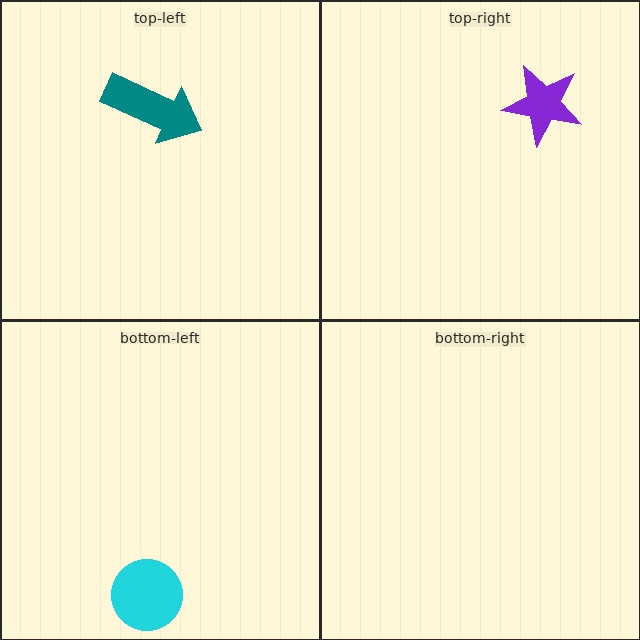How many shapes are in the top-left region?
1.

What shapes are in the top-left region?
The teal arrow.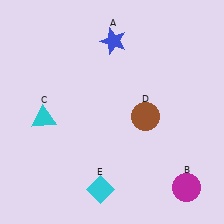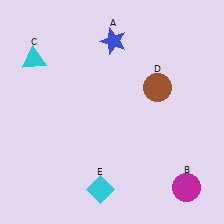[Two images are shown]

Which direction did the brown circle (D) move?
The brown circle (D) moved up.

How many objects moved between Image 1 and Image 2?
2 objects moved between the two images.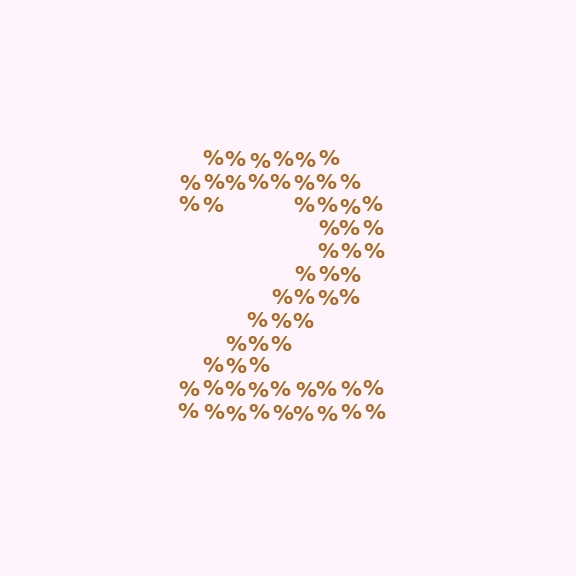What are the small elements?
The small elements are percent signs.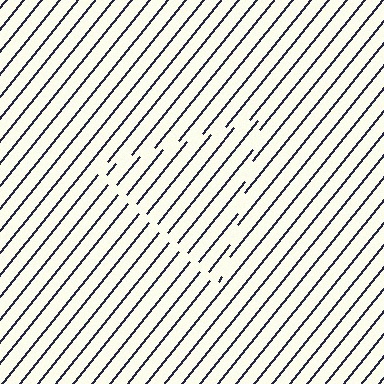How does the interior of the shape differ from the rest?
The interior of the shape contains the same grating, shifted by half a period — the contour is defined by the phase discontinuity where line-ends from the inner and outer gratings abut.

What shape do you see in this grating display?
An illusory triangle. The interior of the shape contains the same grating, shifted by half a period — the contour is defined by the phase discontinuity where line-ends from the inner and outer gratings abut.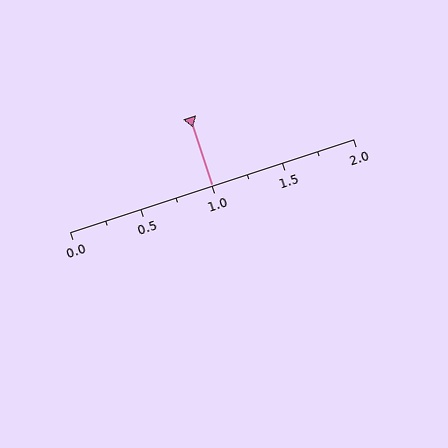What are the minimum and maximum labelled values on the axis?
The axis runs from 0.0 to 2.0.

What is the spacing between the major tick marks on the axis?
The major ticks are spaced 0.5 apart.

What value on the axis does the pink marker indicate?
The marker indicates approximately 1.